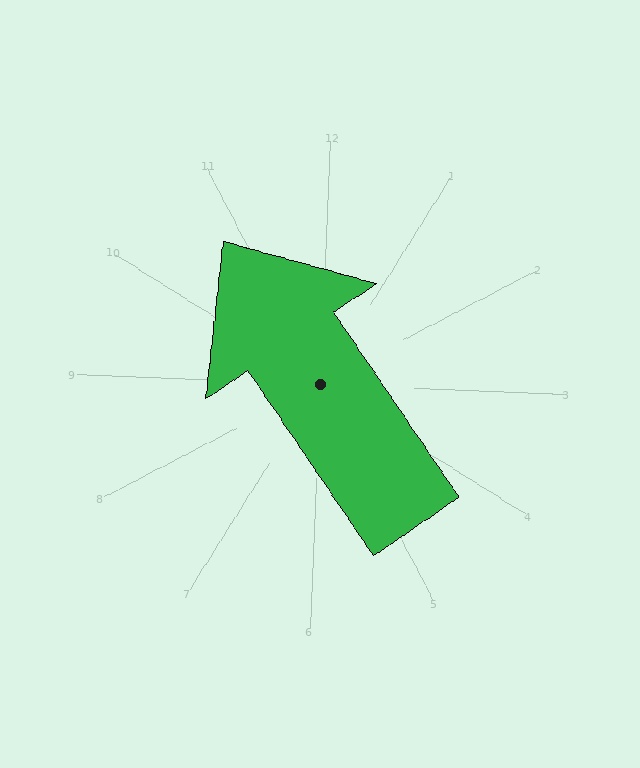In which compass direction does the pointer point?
Northwest.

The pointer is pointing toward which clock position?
Roughly 11 o'clock.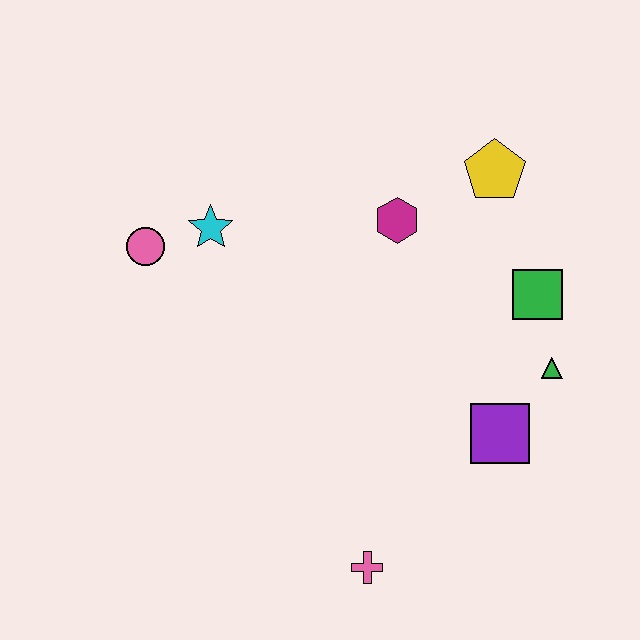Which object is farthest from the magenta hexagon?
The pink cross is farthest from the magenta hexagon.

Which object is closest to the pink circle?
The cyan star is closest to the pink circle.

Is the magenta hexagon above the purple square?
Yes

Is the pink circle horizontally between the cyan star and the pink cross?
No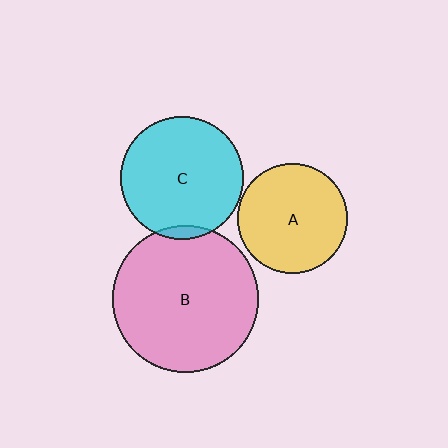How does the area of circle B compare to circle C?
Approximately 1.4 times.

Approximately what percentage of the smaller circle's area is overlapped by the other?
Approximately 5%.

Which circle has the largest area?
Circle B (pink).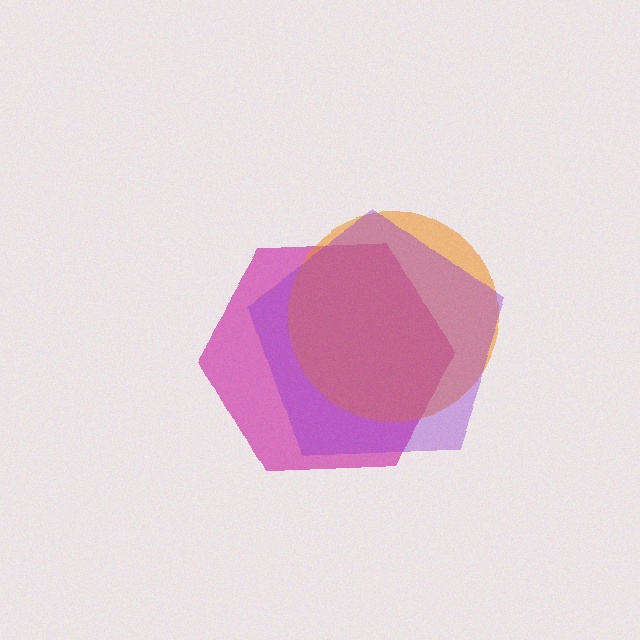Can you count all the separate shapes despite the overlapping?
Yes, there are 3 separate shapes.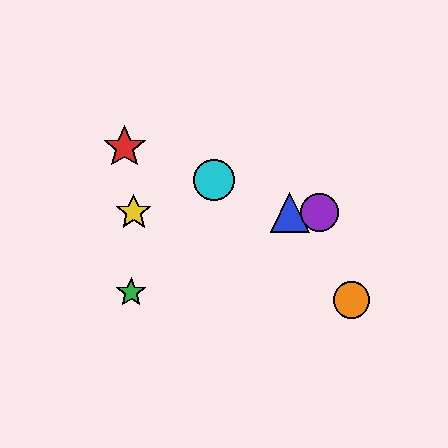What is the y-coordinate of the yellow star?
The yellow star is at y≈212.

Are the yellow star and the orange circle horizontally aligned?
No, the yellow star is at y≈212 and the orange circle is at y≈300.